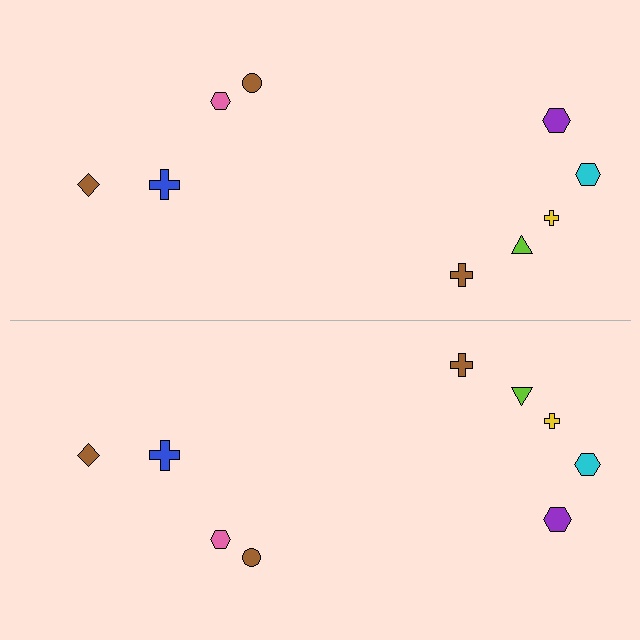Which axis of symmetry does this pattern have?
The pattern has a horizontal axis of symmetry running through the center of the image.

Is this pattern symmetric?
Yes, this pattern has bilateral (reflection) symmetry.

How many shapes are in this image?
There are 18 shapes in this image.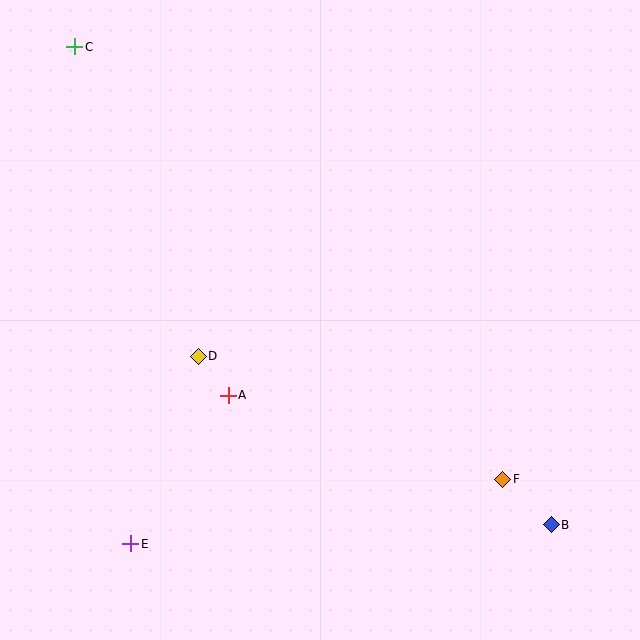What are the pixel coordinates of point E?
Point E is at (131, 544).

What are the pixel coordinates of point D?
Point D is at (198, 356).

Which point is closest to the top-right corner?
Point F is closest to the top-right corner.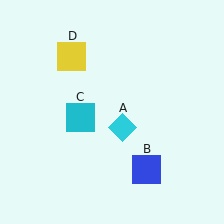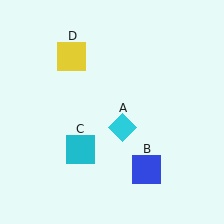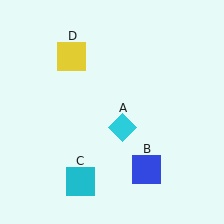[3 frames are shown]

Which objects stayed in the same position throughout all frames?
Cyan diamond (object A) and blue square (object B) and yellow square (object D) remained stationary.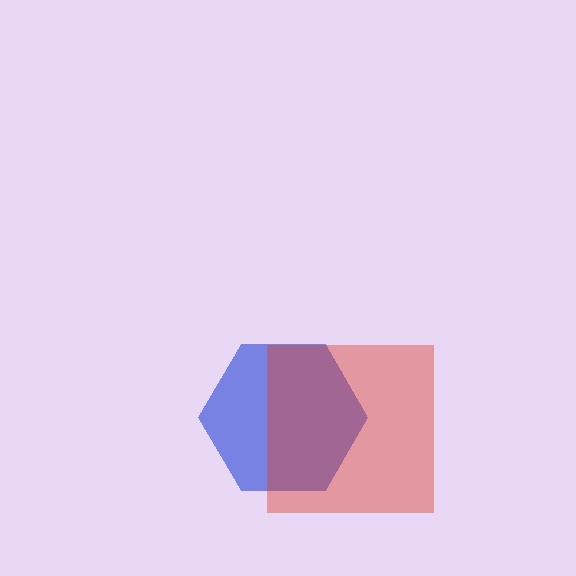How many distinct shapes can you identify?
There are 2 distinct shapes: a blue hexagon, a red square.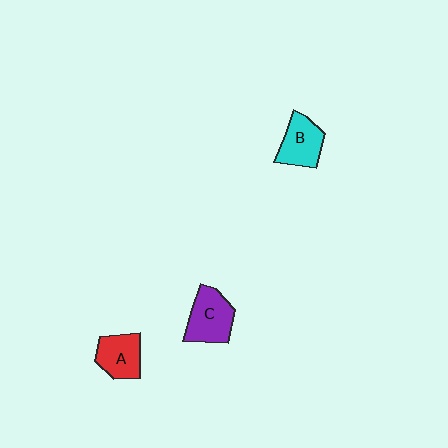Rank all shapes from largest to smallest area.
From largest to smallest: C (purple), B (cyan), A (red).